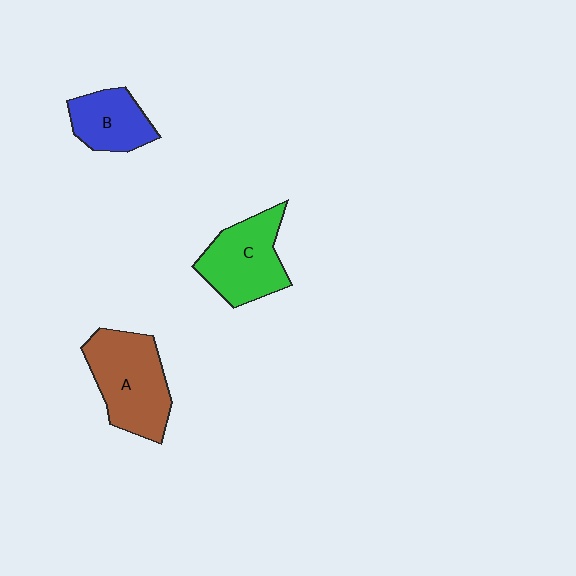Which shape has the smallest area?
Shape B (blue).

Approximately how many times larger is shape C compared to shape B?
Approximately 1.4 times.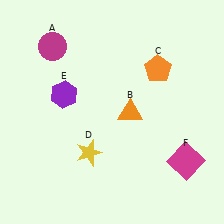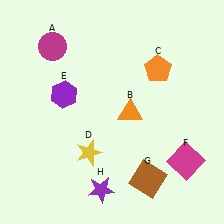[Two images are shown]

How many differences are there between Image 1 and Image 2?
There are 2 differences between the two images.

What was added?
A brown square (G), a purple star (H) were added in Image 2.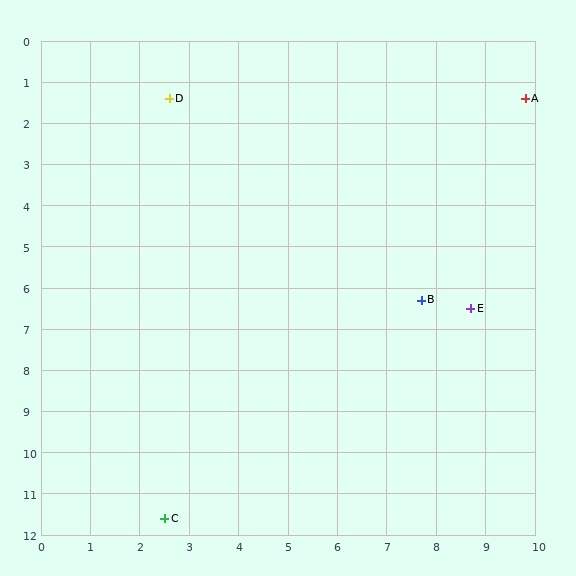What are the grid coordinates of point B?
Point B is at approximately (7.7, 6.3).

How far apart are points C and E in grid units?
Points C and E are about 8.0 grid units apart.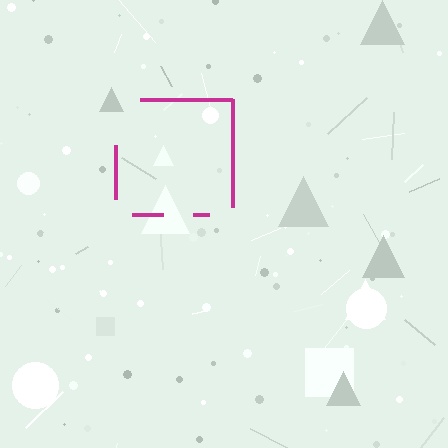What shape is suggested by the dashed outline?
The dashed outline suggests a square.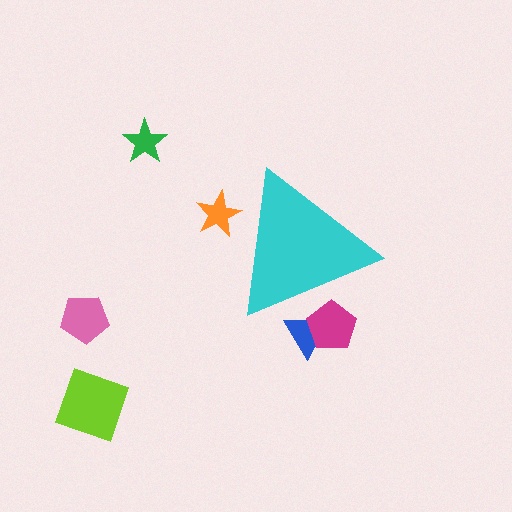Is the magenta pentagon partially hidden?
Yes, the magenta pentagon is partially hidden behind the cyan triangle.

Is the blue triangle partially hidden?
Yes, the blue triangle is partially hidden behind the cyan triangle.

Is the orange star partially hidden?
Yes, the orange star is partially hidden behind the cyan triangle.